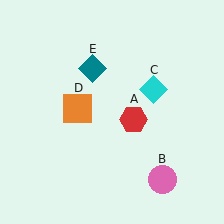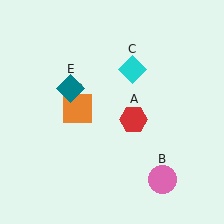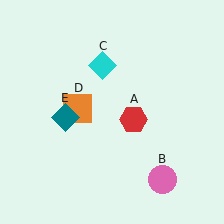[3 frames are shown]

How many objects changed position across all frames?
2 objects changed position: cyan diamond (object C), teal diamond (object E).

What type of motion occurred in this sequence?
The cyan diamond (object C), teal diamond (object E) rotated counterclockwise around the center of the scene.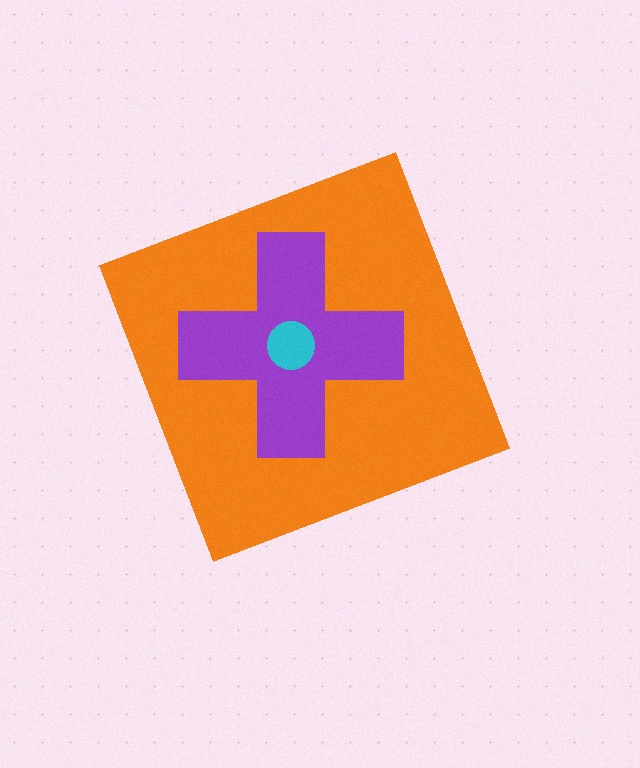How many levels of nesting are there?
3.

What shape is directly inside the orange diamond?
The purple cross.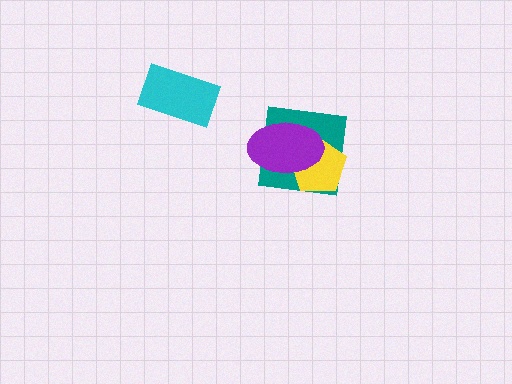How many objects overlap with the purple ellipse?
2 objects overlap with the purple ellipse.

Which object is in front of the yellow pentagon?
The purple ellipse is in front of the yellow pentagon.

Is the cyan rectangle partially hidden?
No, no other shape covers it.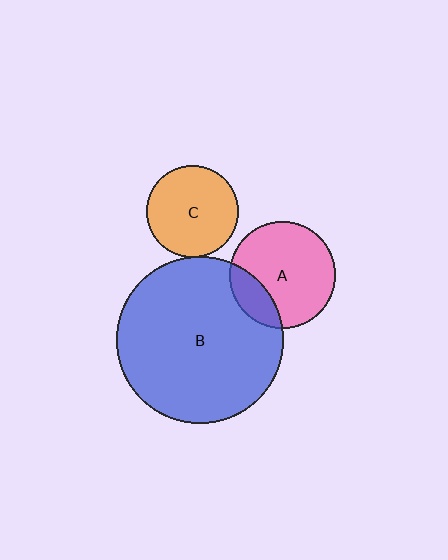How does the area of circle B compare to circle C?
Approximately 3.3 times.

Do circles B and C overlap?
Yes.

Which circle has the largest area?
Circle B (blue).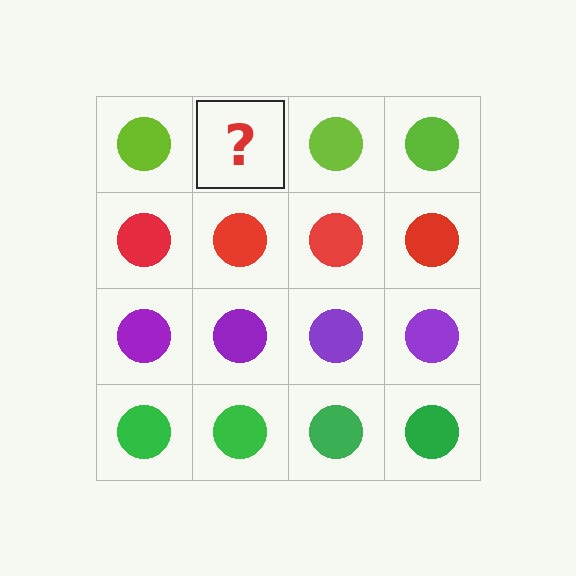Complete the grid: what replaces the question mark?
The question mark should be replaced with a lime circle.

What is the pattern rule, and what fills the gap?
The rule is that each row has a consistent color. The gap should be filled with a lime circle.